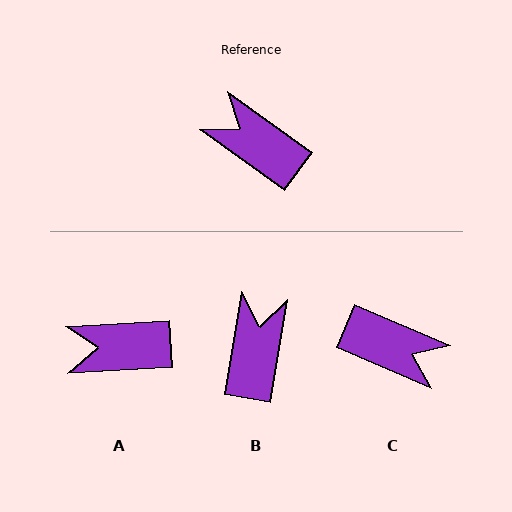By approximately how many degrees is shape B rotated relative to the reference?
Approximately 64 degrees clockwise.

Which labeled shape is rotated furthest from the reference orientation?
C, about 167 degrees away.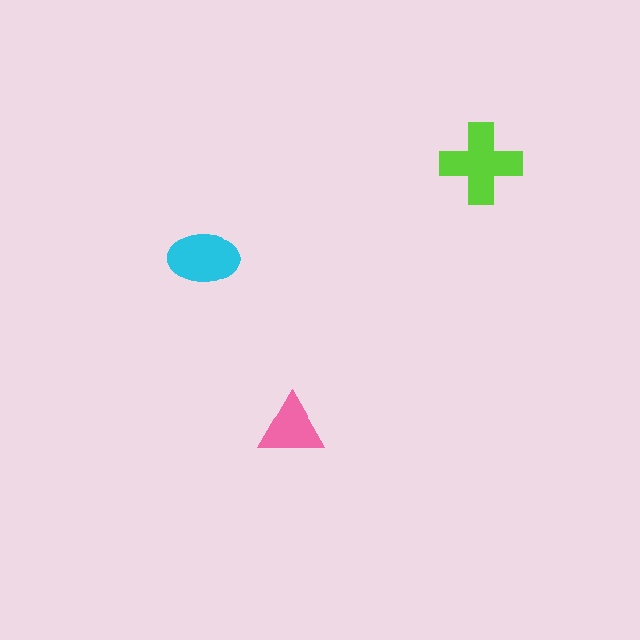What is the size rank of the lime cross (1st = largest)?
1st.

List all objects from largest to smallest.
The lime cross, the cyan ellipse, the pink triangle.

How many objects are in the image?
There are 3 objects in the image.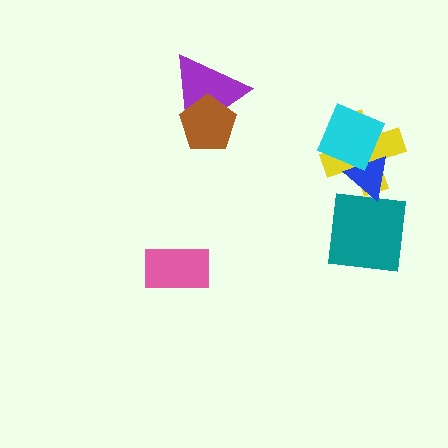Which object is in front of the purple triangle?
The brown pentagon is in front of the purple triangle.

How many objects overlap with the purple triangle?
1 object overlaps with the purple triangle.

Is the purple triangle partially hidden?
Yes, it is partially covered by another shape.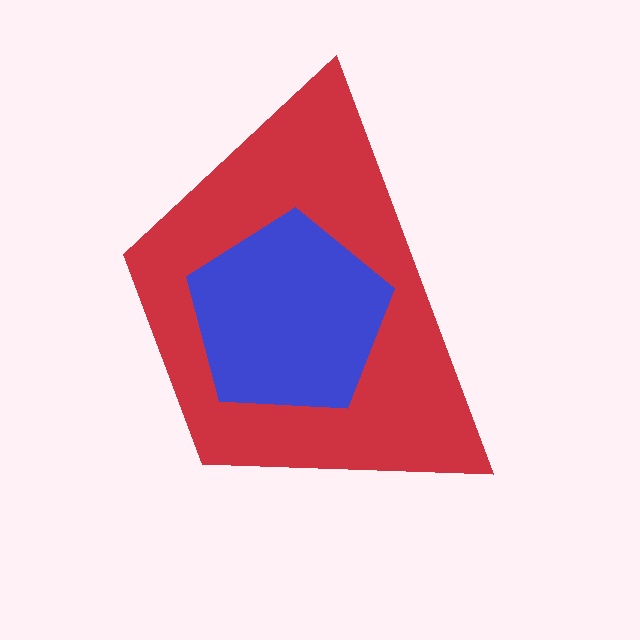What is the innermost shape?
The blue pentagon.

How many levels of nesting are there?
2.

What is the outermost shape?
The red trapezoid.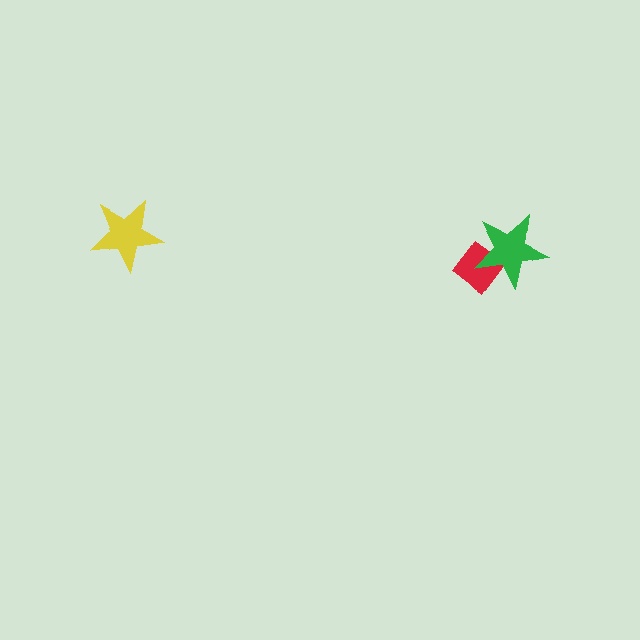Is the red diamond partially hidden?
Yes, it is partially covered by another shape.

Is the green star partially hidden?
No, no other shape covers it.